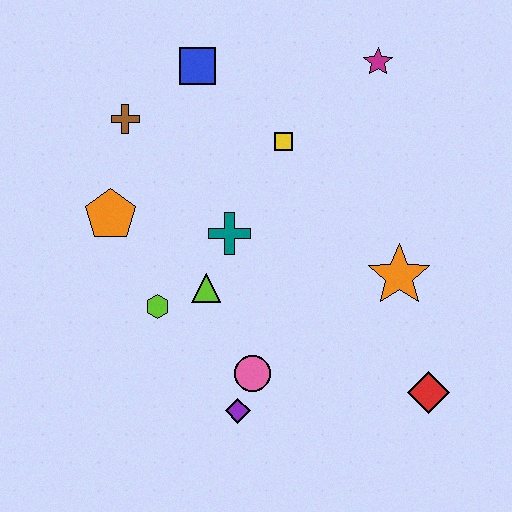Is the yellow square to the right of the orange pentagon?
Yes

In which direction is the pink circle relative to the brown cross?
The pink circle is below the brown cross.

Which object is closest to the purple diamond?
The pink circle is closest to the purple diamond.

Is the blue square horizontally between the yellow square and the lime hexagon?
Yes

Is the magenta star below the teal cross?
No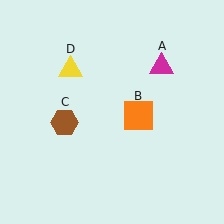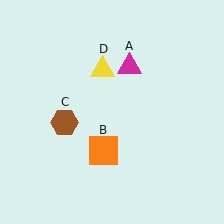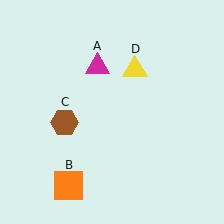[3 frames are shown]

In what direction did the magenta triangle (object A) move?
The magenta triangle (object A) moved left.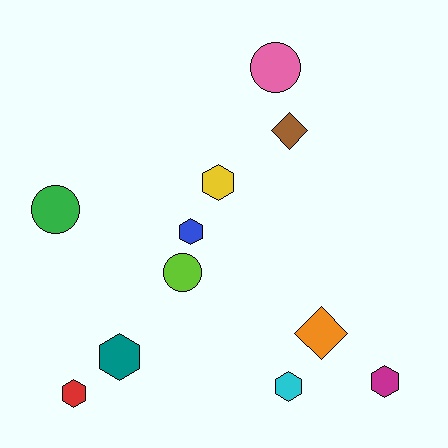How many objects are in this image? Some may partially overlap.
There are 11 objects.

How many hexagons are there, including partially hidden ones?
There are 6 hexagons.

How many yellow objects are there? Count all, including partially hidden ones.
There is 1 yellow object.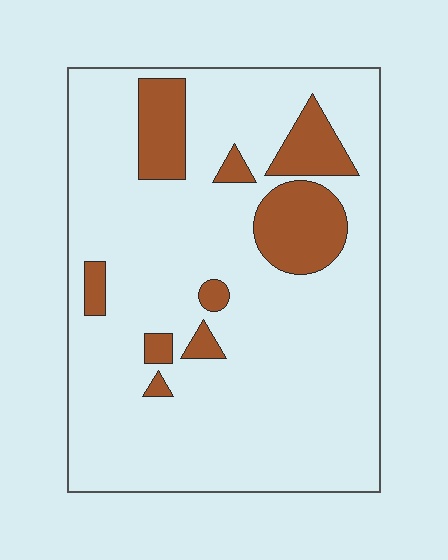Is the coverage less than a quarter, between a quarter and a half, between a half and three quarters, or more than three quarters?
Less than a quarter.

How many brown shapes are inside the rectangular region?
9.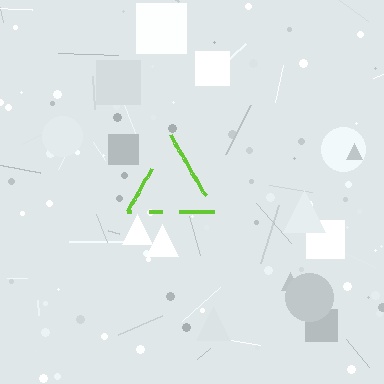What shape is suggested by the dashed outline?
The dashed outline suggests a triangle.